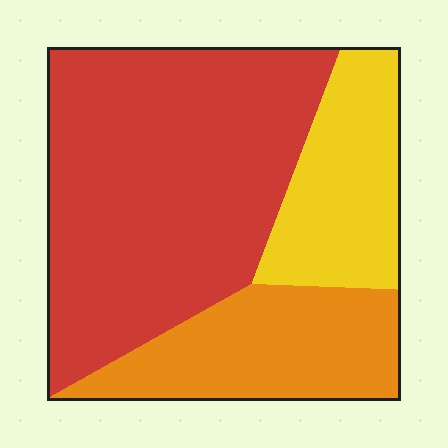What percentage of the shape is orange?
Orange takes up about one quarter (1/4) of the shape.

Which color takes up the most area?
Red, at roughly 55%.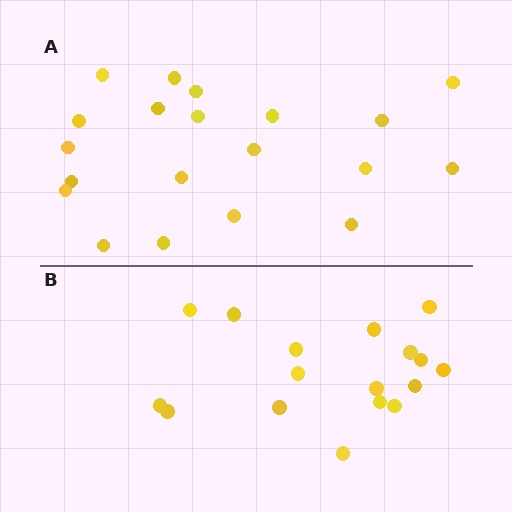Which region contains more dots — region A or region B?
Region A (the top region) has more dots.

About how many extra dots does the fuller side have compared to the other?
Region A has just a few more — roughly 2 or 3 more dots than region B.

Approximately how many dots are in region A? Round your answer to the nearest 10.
About 20 dots.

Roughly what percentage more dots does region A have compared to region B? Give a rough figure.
About 20% more.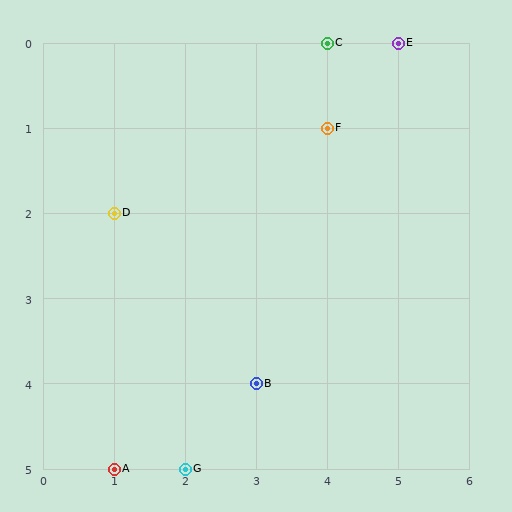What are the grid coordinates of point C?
Point C is at grid coordinates (4, 0).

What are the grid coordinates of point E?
Point E is at grid coordinates (5, 0).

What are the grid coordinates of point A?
Point A is at grid coordinates (1, 5).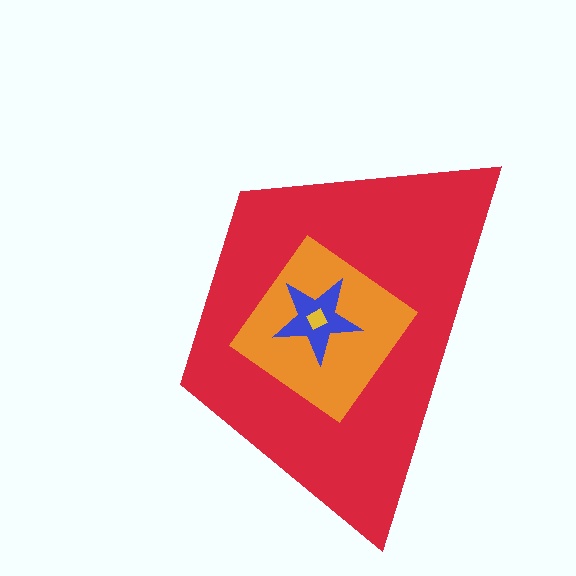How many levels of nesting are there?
4.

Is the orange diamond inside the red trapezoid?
Yes.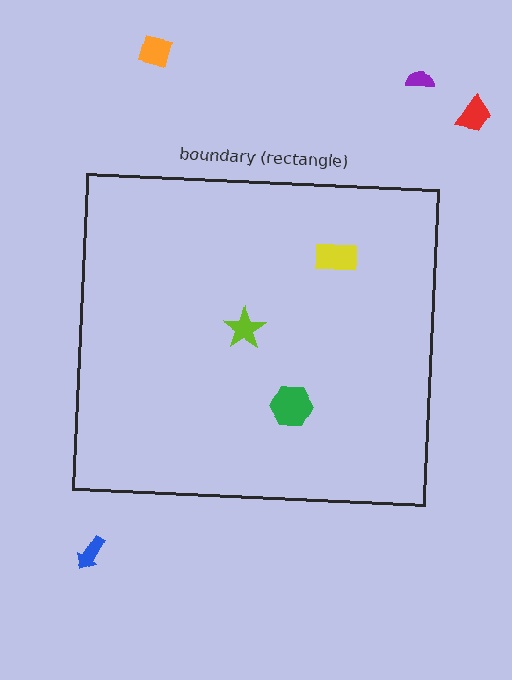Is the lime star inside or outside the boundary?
Inside.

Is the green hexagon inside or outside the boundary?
Inside.